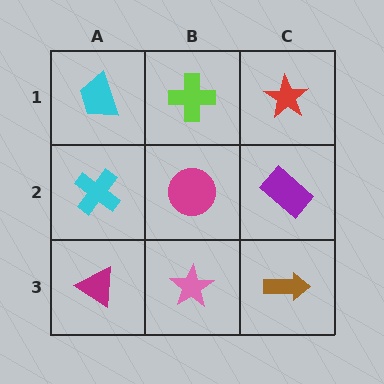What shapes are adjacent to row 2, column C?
A red star (row 1, column C), a brown arrow (row 3, column C), a magenta circle (row 2, column B).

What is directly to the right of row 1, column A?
A lime cross.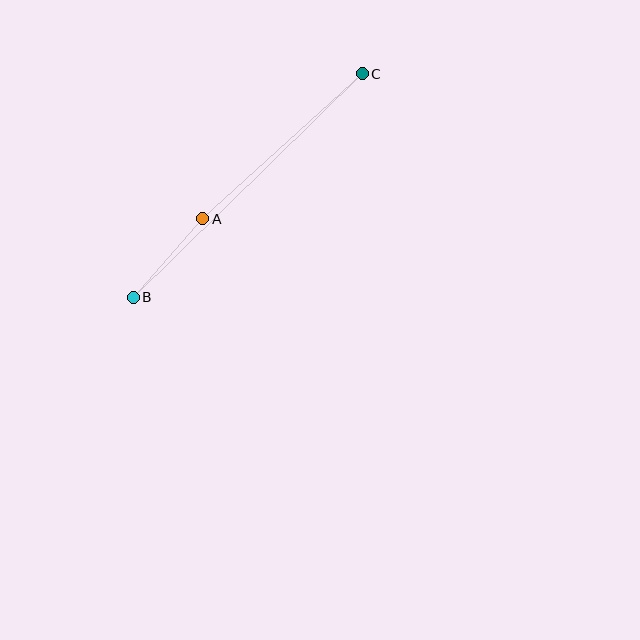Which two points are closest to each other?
Points A and B are closest to each other.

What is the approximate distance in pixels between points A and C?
The distance between A and C is approximately 216 pixels.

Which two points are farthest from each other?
Points B and C are farthest from each other.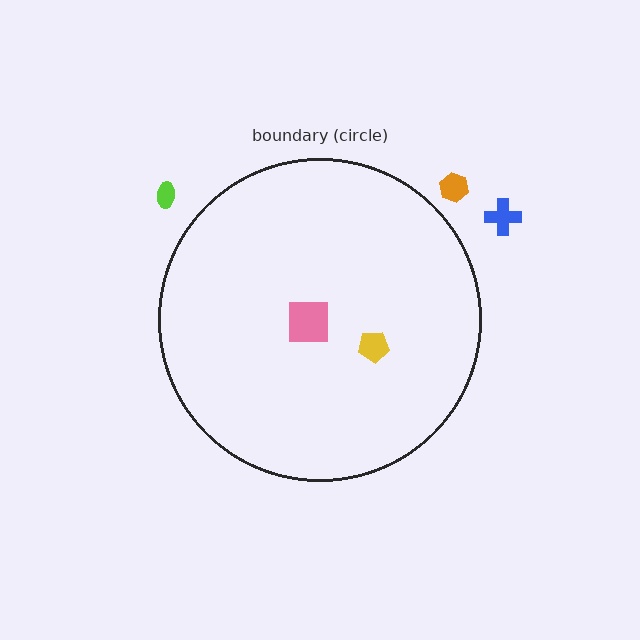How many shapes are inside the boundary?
2 inside, 3 outside.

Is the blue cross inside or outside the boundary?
Outside.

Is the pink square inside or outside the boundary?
Inside.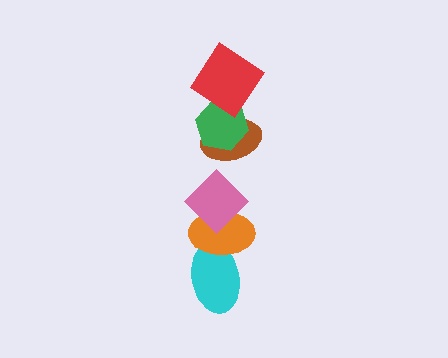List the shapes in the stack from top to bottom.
From top to bottom: the red diamond, the green hexagon, the brown ellipse, the pink diamond, the orange ellipse, the cyan ellipse.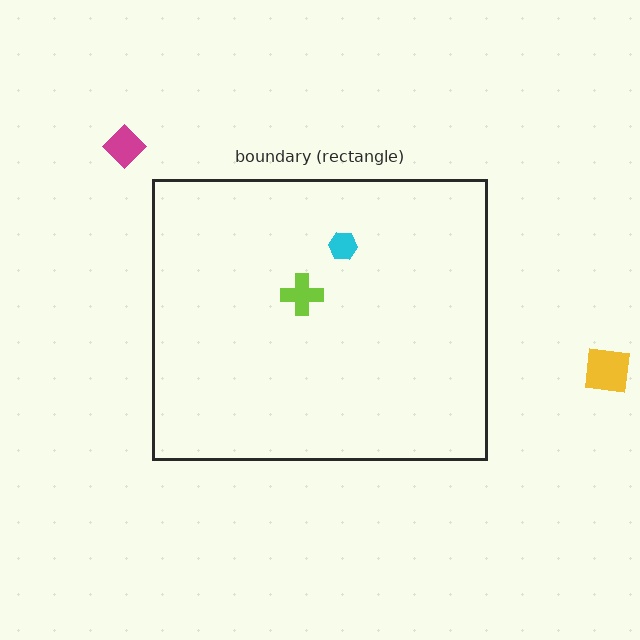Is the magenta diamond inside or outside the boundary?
Outside.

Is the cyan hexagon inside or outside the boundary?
Inside.